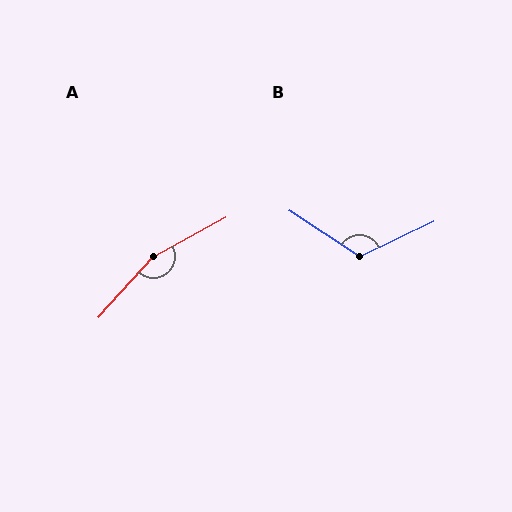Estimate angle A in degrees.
Approximately 161 degrees.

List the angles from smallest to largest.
B (121°), A (161°).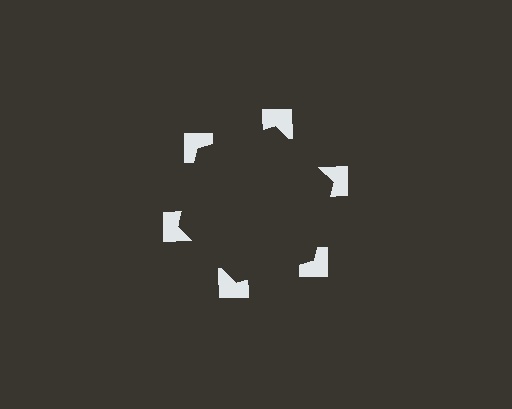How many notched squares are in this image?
There are 6 — one at each vertex of the illusory hexagon.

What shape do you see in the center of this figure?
An illusory hexagon — its edges are inferred from the aligned wedge cuts in the notched squares, not physically drawn.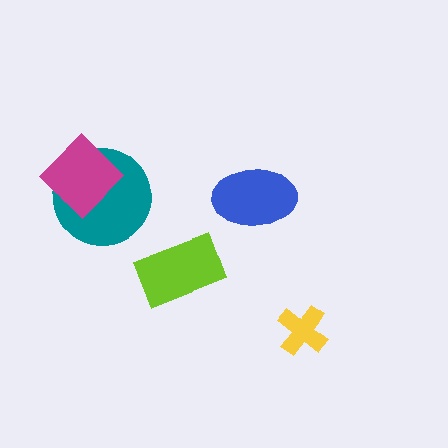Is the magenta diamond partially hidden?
No, no other shape covers it.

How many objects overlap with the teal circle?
1 object overlaps with the teal circle.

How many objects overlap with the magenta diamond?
1 object overlaps with the magenta diamond.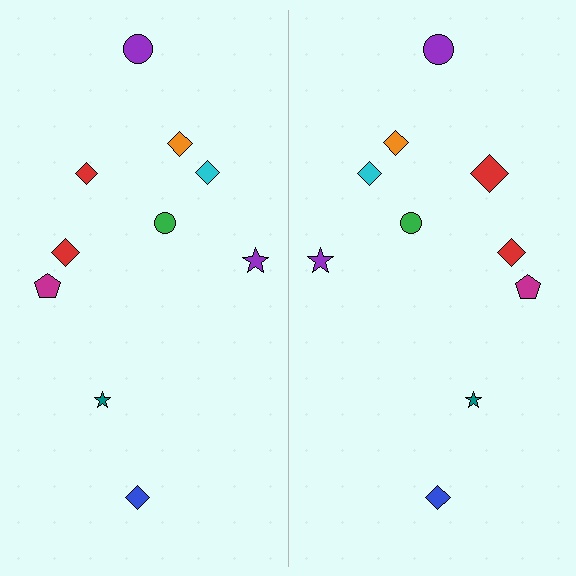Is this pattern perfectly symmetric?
No, the pattern is not perfectly symmetric. The red diamond on the right side has a different size than its mirror counterpart.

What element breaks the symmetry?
The red diamond on the right side has a different size than its mirror counterpart.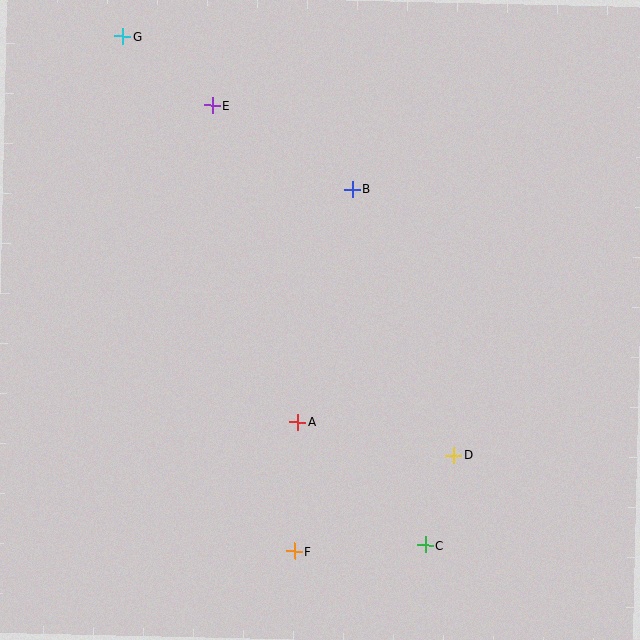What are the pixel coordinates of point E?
Point E is at (212, 105).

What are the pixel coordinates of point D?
Point D is at (454, 455).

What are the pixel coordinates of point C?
Point C is at (425, 545).